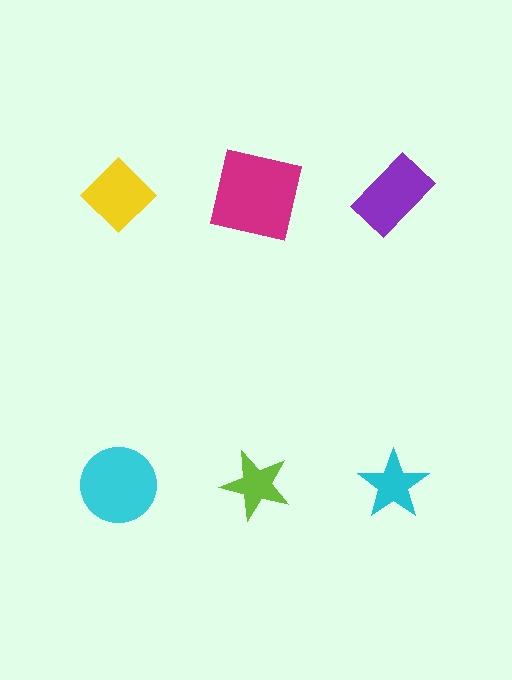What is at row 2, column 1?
A cyan circle.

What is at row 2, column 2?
A lime star.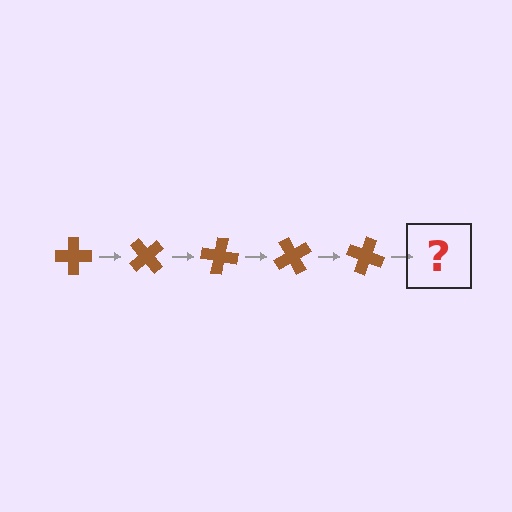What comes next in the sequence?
The next element should be a brown cross rotated 250 degrees.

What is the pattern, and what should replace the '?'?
The pattern is that the cross rotates 50 degrees each step. The '?' should be a brown cross rotated 250 degrees.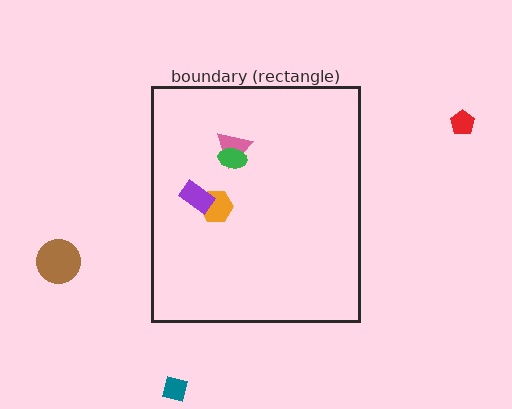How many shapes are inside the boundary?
4 inside, 3 outside.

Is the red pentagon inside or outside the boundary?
Outside.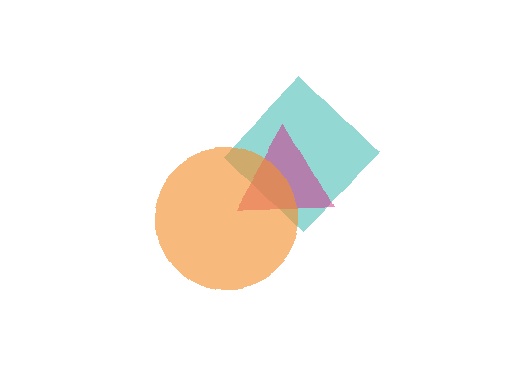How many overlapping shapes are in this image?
There are 3 overlapping shapes in the image.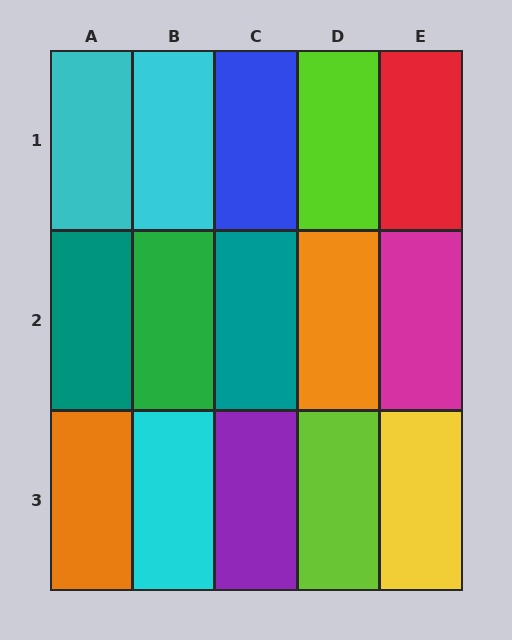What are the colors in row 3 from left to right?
Orange, cyan, purple, lime, yellow.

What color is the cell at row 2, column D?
Orange.